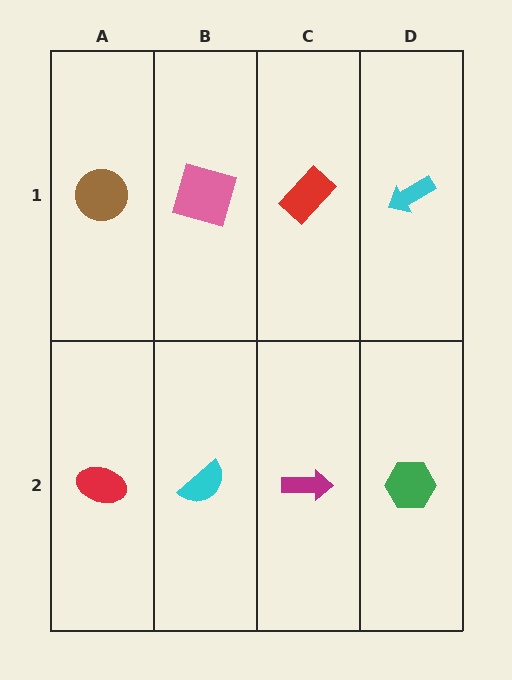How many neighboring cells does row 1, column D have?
2.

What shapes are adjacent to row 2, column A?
A brown circle (row 1, column A), a cyan semicircle (row 2, column B).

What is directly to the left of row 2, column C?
A cyan semicircle.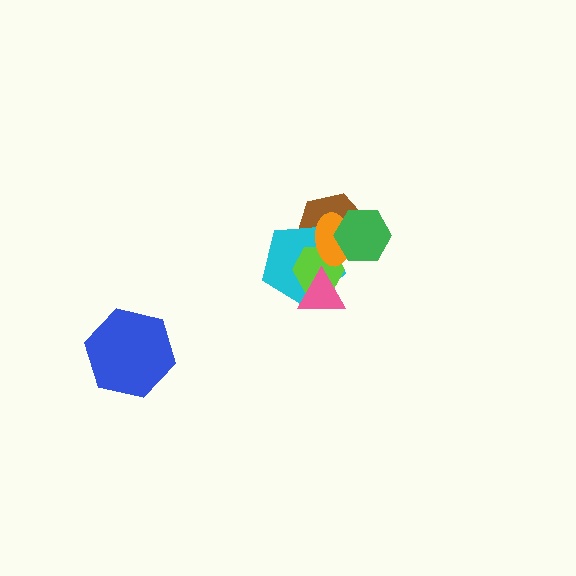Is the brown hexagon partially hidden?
Yes, it is partially covered by another shape.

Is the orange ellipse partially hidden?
Yes, it is partially covered by another shape.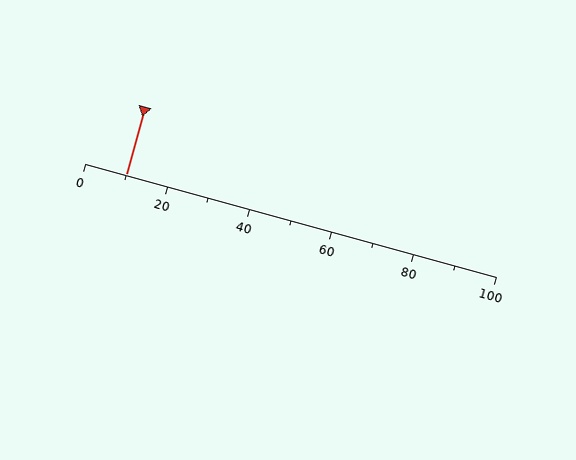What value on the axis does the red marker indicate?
The marker indicates approximately 10.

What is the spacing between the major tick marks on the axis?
The major ticks are spaced 20 apart.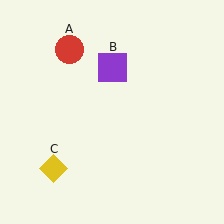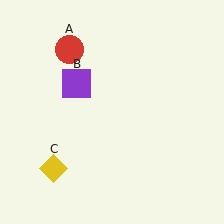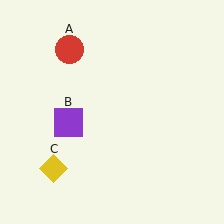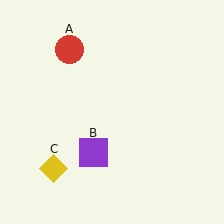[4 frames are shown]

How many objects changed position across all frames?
1 object changed position: purple square (object B).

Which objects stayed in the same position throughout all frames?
Red circle (object A) and yellow diamond (object C) remained stationary.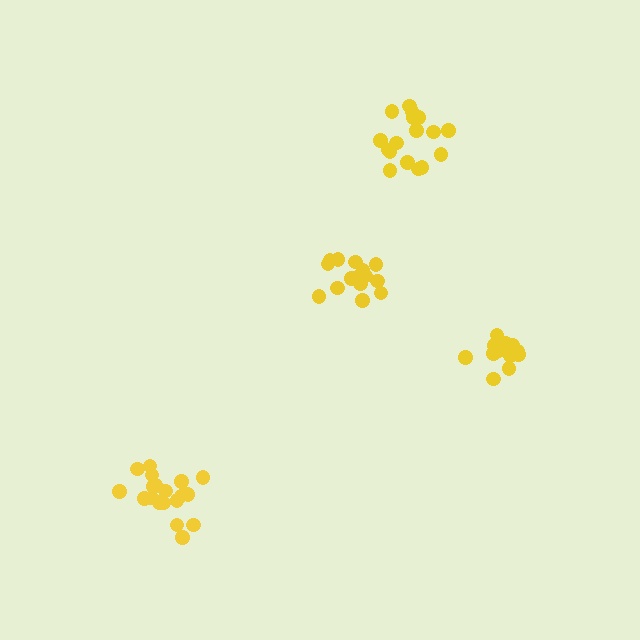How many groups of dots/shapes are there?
There are 4 groups.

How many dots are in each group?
Group 1: 15 dots, Group 2: 19 dots, Group 3: 13 dots, Group 4: 17 dots (64 total).